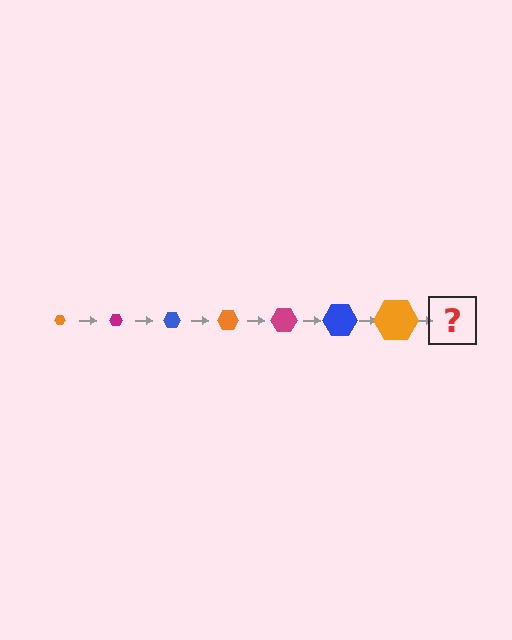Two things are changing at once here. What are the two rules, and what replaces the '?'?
The two rules are that the hexagon grows larger each step and the color cycles through orange, magenta, and blue. The '?' should be a magenta hexagon, larger than the previous one.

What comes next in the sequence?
The next element should be a magenta hexagon, larger than the previous one.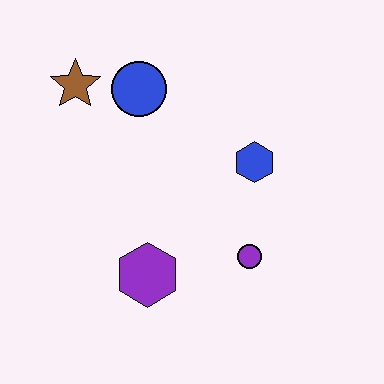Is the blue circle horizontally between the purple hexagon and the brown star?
Yes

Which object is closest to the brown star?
The blue circle is closest to the brown star.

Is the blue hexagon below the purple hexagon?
No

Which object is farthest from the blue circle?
The purple circle is farthest from the blue circle.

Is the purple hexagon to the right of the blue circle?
Yes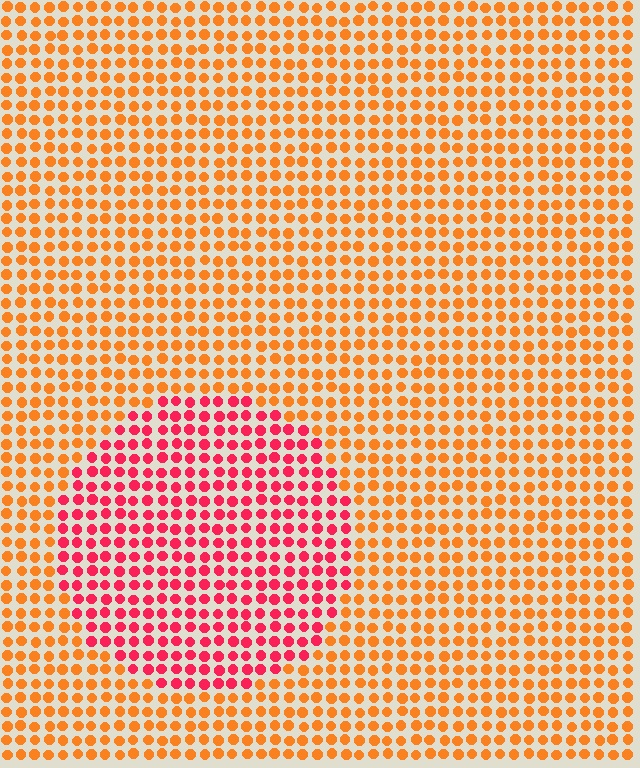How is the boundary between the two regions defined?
The boundary is defined purely by a slight shift in hue (about 42 degrees). Spacing, size, and orientation are identical on both sides.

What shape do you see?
I see a circle.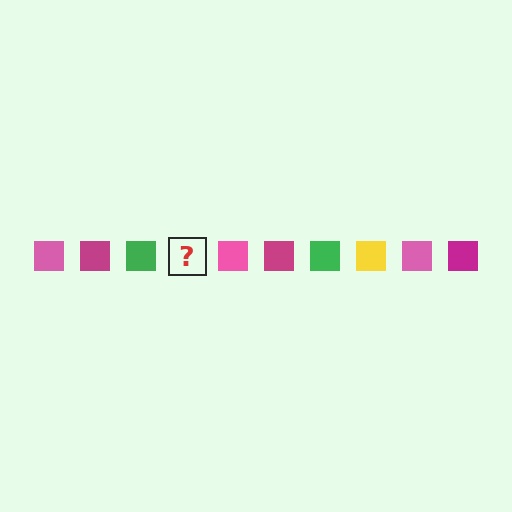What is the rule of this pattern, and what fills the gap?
The rule is that the pattern cycles through pink, magenta, green, yellow squares. The gap should be filled with a yellow square.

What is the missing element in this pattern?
The missing element is a yellow square.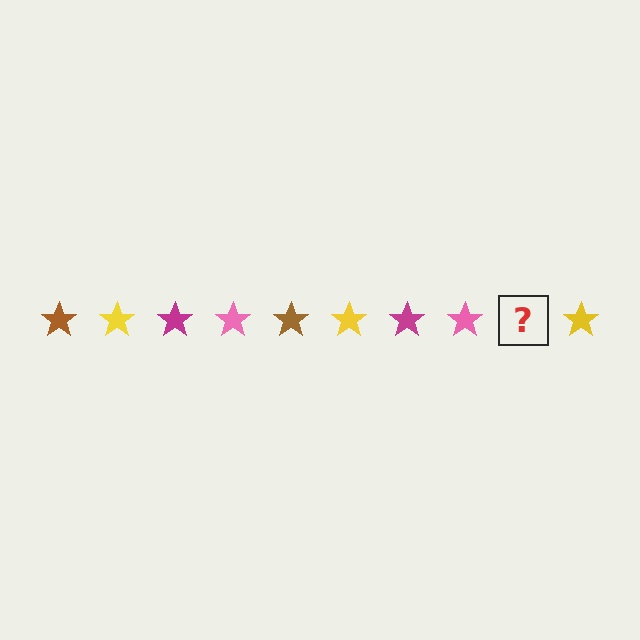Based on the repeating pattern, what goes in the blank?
The blank should be a brown star.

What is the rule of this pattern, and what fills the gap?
The rule is that the pattern cycles through brown, yellow, magenta, pink stars. The gap should be filled with a brown star.